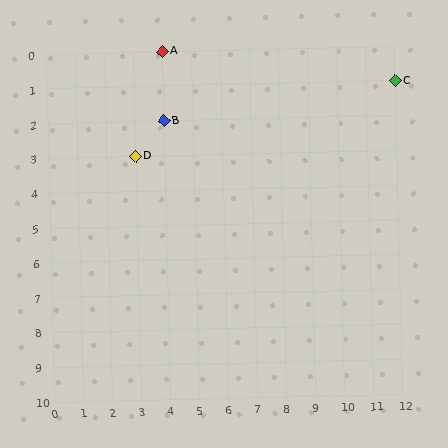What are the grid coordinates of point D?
Point D is at grid coordinates (3, 3).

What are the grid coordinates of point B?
Point B is at grid coordinates (4, 2).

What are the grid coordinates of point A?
Point A is at grid coordinates (4, 0).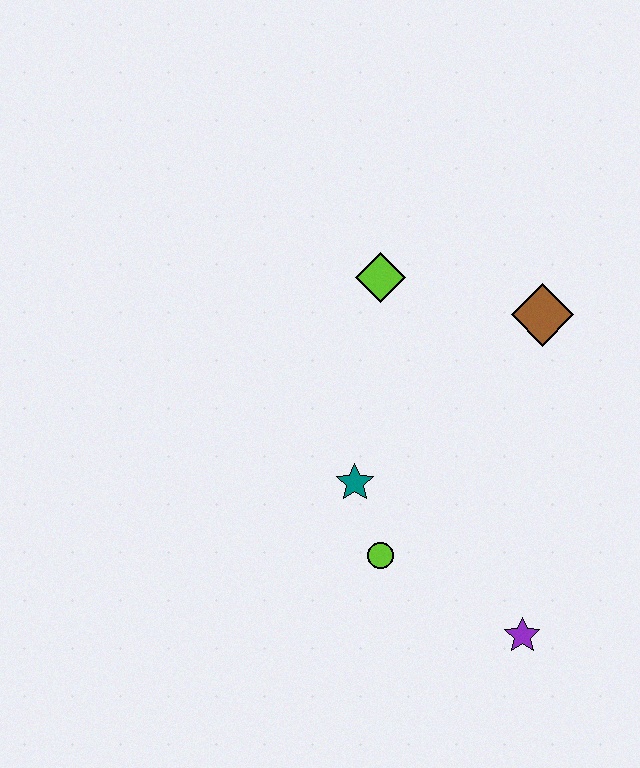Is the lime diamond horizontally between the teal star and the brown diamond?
Yes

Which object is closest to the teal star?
The lime circle is closest to the teal star.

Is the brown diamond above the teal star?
Yes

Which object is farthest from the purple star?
The lime diamond is farthest from the purple star.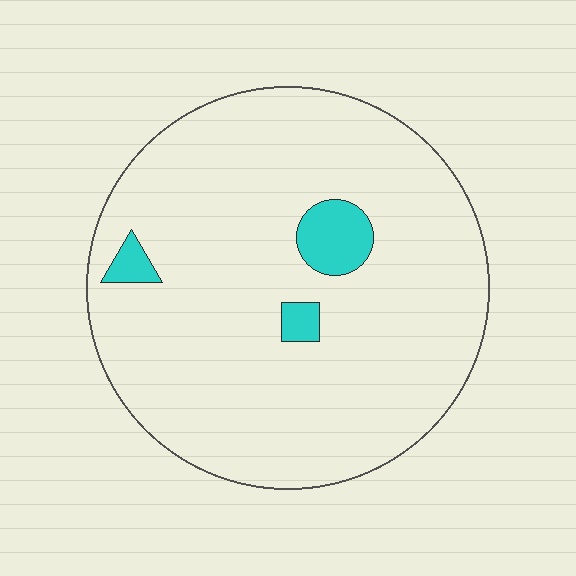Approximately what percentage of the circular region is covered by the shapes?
Approximately 5%.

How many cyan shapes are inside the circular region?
3.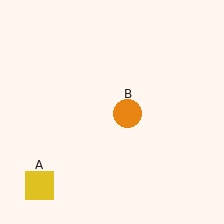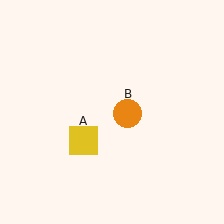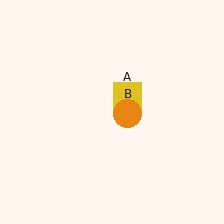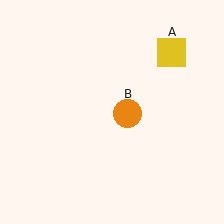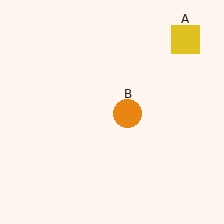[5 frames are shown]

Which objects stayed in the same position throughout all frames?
Orange circle (object B) remained stationary.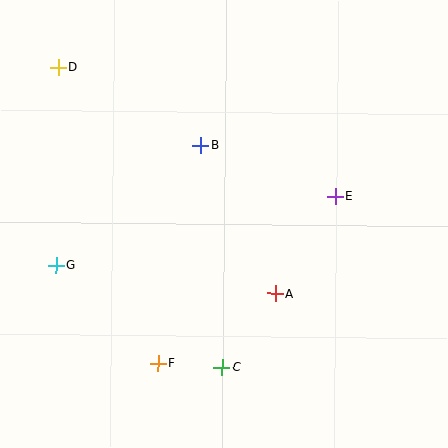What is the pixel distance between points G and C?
The distance between G and C is 195 pixels.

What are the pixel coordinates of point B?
Point B is at (200, 145).